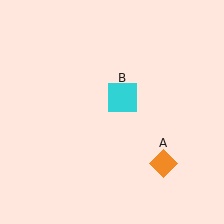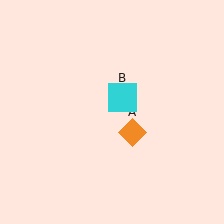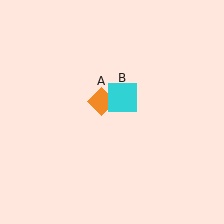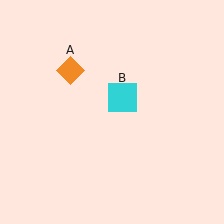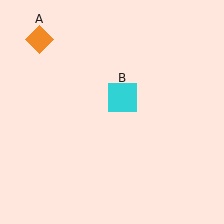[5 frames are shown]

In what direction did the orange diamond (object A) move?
The orange diamond (object A) moved up and to the left.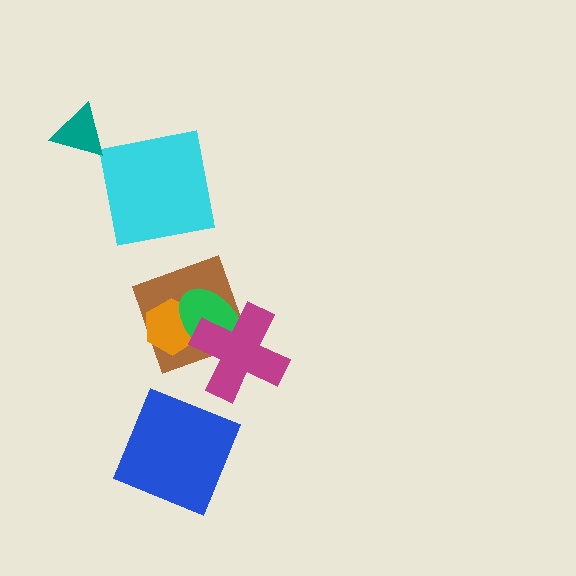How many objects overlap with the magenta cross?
2 objects overlap with the magenta cross.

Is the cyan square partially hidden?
No, no other shape covers it.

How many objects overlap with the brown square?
3 objects overlap with the brown square.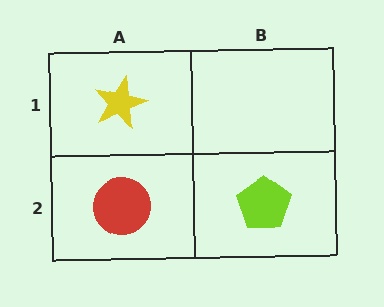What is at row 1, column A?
A yellow star.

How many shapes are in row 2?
2 shapes.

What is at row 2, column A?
A red circle.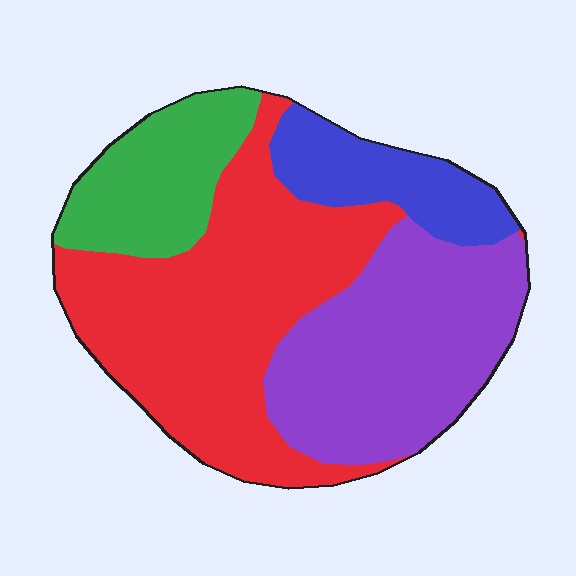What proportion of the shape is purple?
Purple covers 31% of the shape.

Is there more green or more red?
Red.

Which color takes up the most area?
Red, at roughly 40%.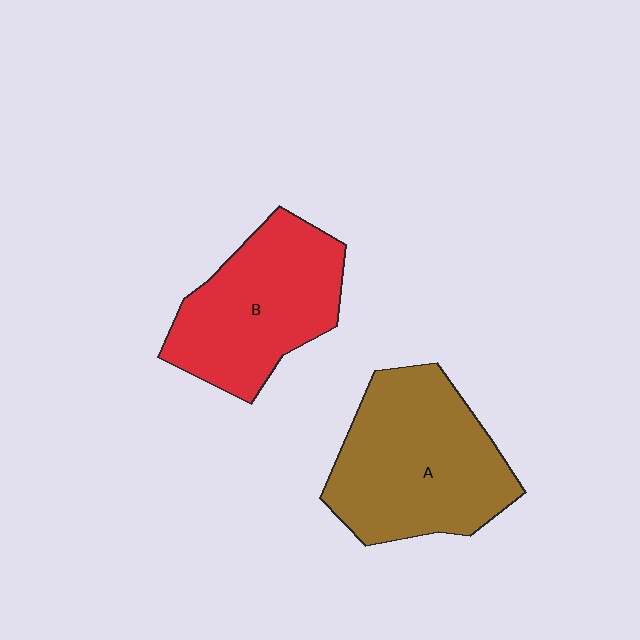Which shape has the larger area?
Shape A (brown).